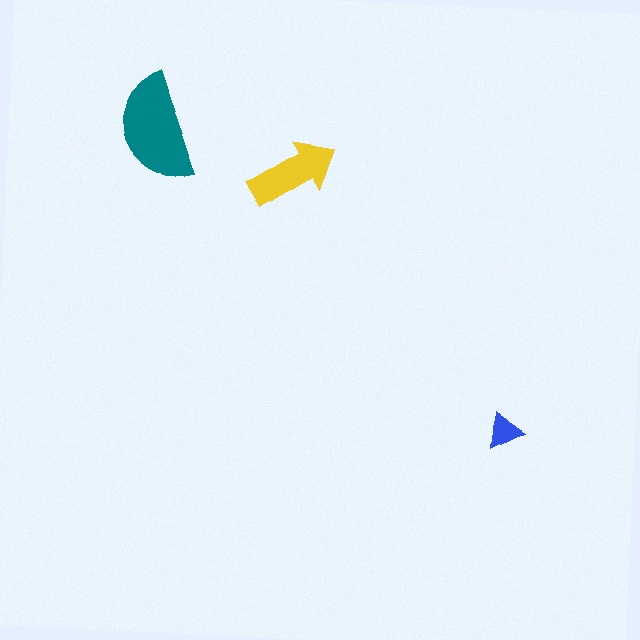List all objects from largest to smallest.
The teal semicircle, the yellow arrow, the blue triangle.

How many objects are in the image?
There are 3 objects in the image.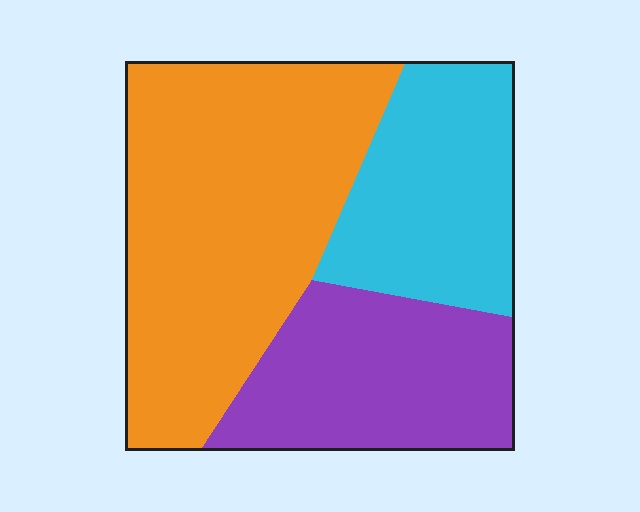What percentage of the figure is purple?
Purple covers about 25% of the figure.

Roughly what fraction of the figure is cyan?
Cyan takes up about one quarter (1/4) of the figure.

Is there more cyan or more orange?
Orange.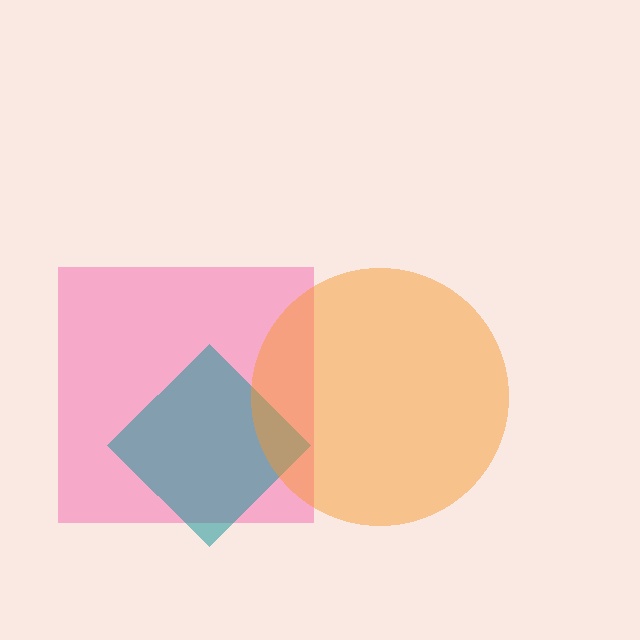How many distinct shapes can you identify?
There are 3 distinct shapes: a pink square, a teal diamond, an orange circle.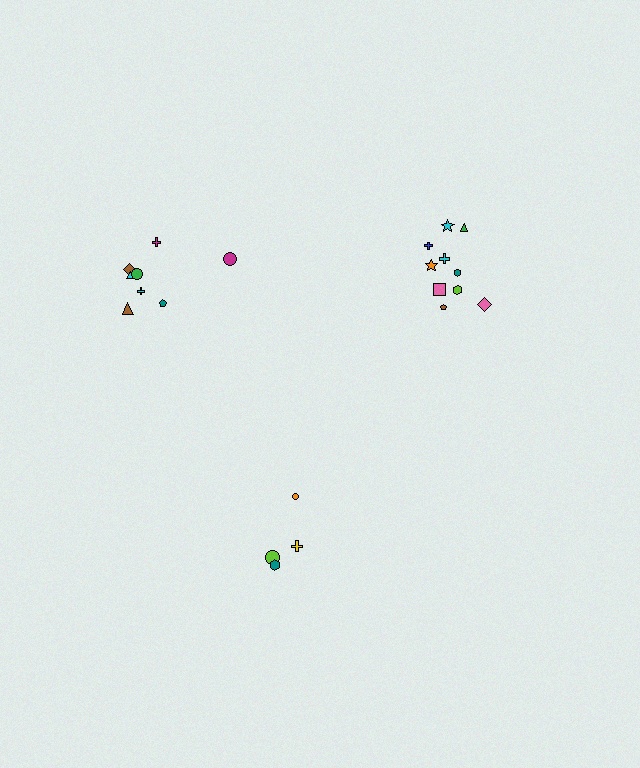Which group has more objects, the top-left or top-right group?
The top-right group.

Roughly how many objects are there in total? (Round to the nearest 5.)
Roughly 20 objects in total.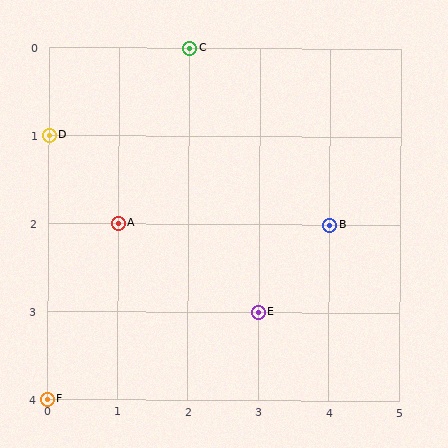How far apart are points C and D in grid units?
Points C and D are 2 columns and 1 row apart (about 2.2 grid units diagonally).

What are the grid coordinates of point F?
Point F is at grid coordinates (0, 4).